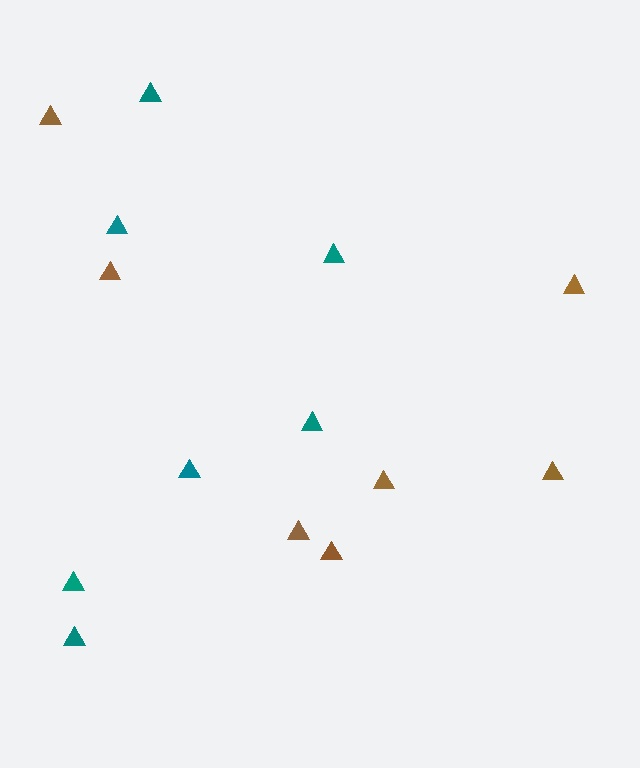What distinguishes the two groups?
There are 2 groups: one group of brown triangles (7) and one group of teal triangles (7).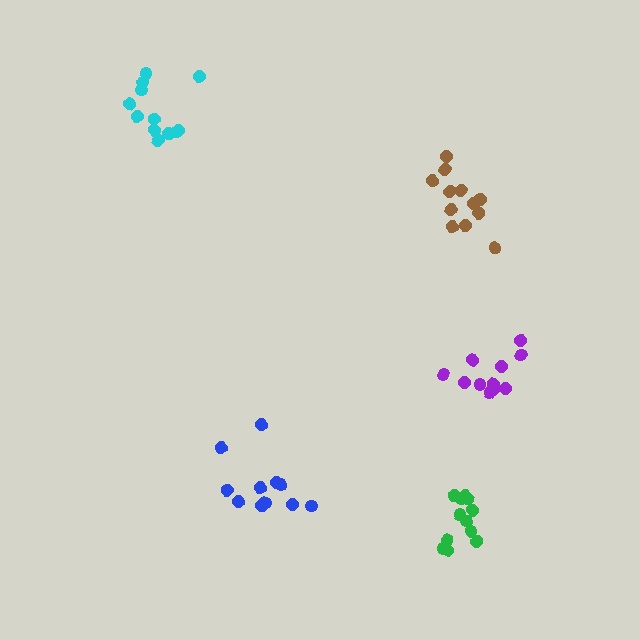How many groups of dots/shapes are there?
There are 5 groups.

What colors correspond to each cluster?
The clusters are colored: purple, brown, cyan, green, blue.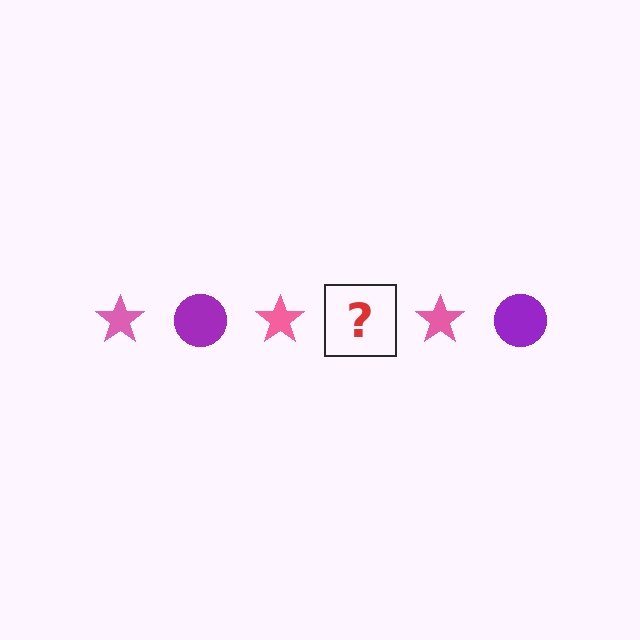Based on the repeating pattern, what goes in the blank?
The blank should be a purple circle.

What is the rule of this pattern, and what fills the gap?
The rule is that the pattern alternates between pink star and purple circle. The gap should be filled with a purple circle.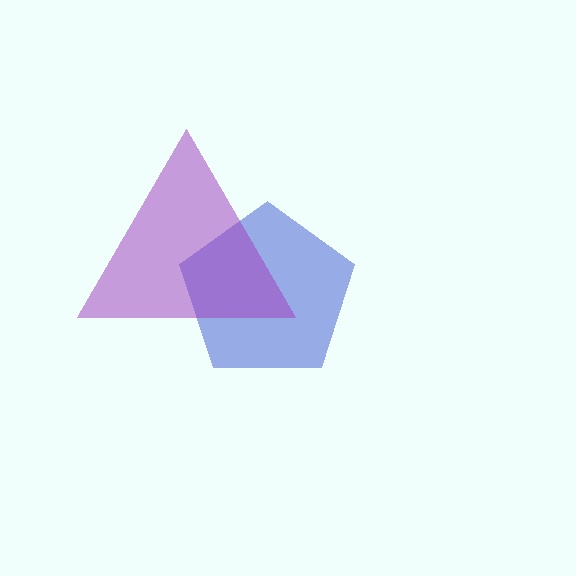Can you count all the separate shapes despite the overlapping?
Yes, there are 2 separate shapes.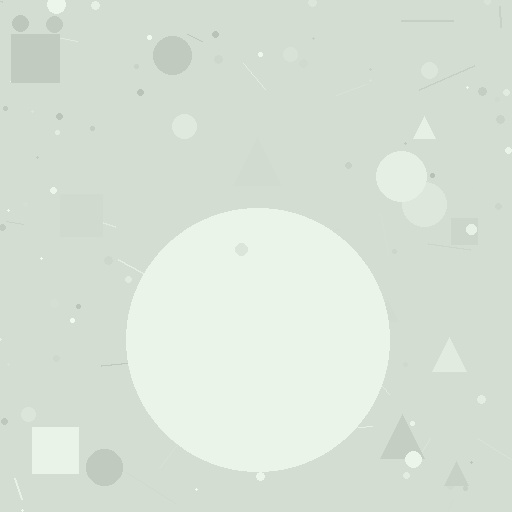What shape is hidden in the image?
A circle is hidden in the image.